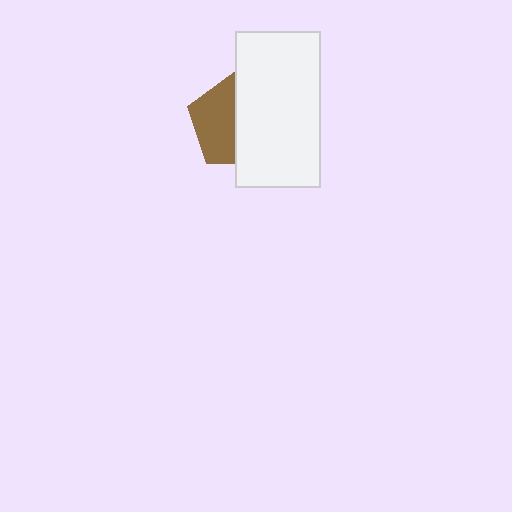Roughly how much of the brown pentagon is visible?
About half of it is visible (roughly 49%).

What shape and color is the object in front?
The object in front is a white rectangle.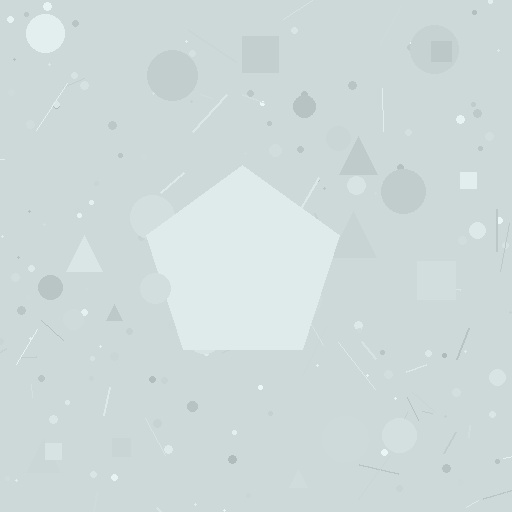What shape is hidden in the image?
A pentagon is hidden in the image.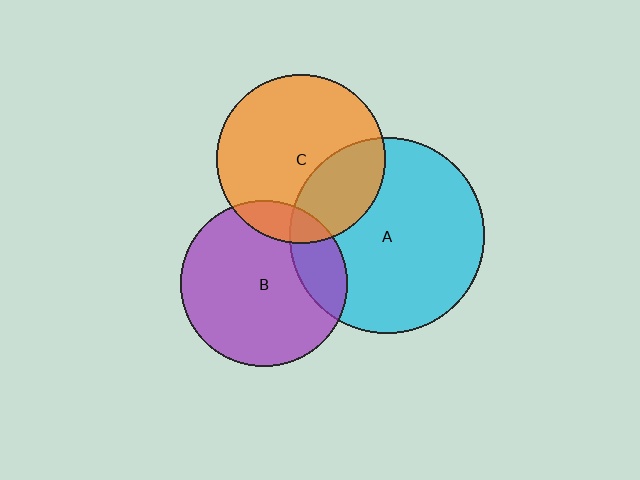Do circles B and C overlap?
Yes.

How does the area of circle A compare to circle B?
Approximately 1.4 times.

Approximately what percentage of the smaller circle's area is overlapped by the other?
Approximately 15%.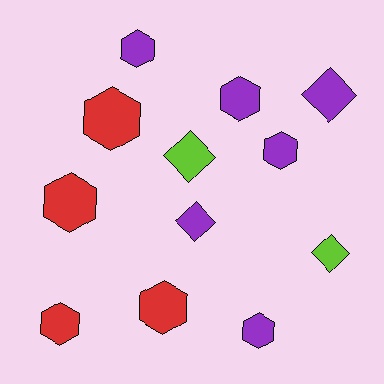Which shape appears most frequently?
Hexagon, with 8 objects.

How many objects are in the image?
There are 12 objects.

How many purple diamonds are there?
There are 2 purple diamonds.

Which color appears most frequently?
Purple, with 6 objects.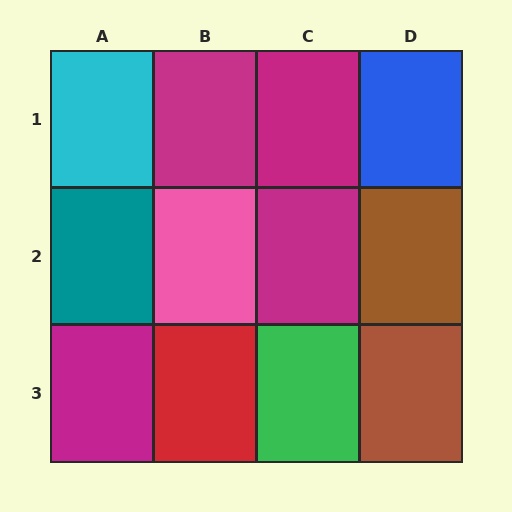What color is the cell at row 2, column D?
Brown.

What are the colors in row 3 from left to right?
Magenta, red, green, brown.